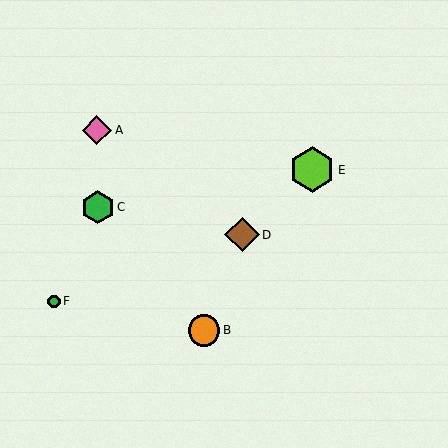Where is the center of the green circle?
The center of the green circle is at (54, 301).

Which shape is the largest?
The lime hexagon (labeled E) is the largest.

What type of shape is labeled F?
Shape F is a green circle.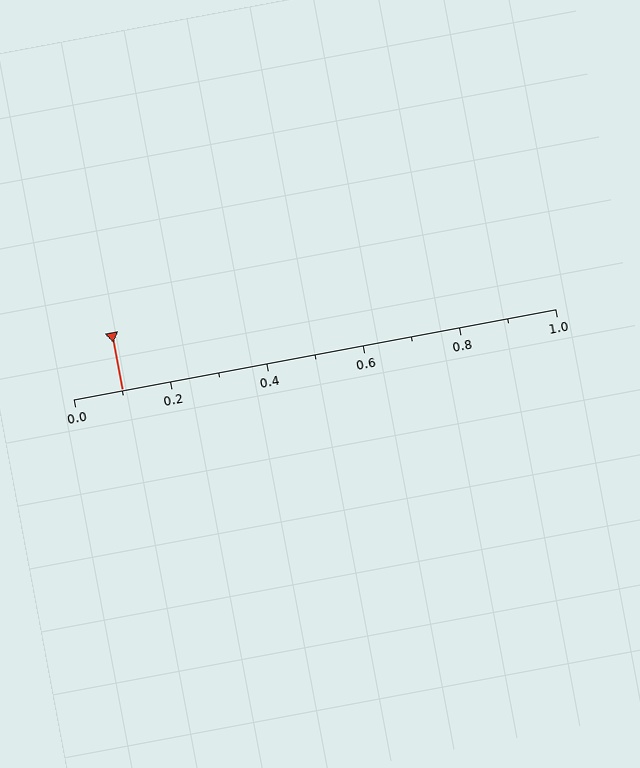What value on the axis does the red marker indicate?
The marker indicates approximately 0.1.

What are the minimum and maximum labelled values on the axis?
The axis runs from 0.0 to 1.0.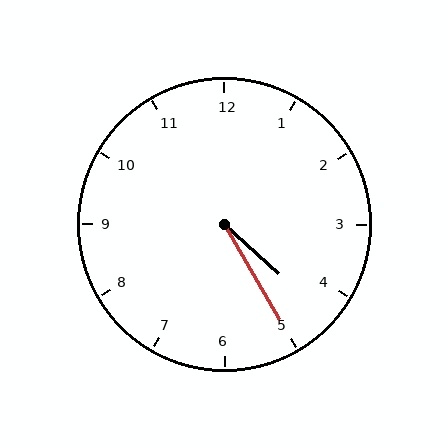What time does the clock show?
4:25.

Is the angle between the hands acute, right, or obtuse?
It is acute.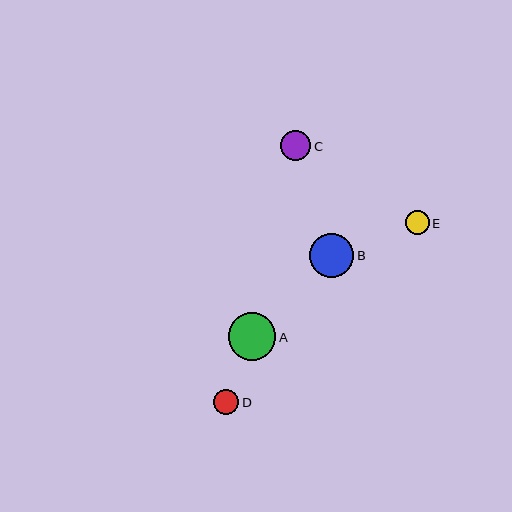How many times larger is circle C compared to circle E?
Circle C is approximately 1.3 times the size of circle E.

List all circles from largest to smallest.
From largest to smallest: A, B, C, D, E.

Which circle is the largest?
Circle A is the largest with a size of approximately 47 pixels.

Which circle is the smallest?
Circle E is the smallest with a size of approximately 24 pixels.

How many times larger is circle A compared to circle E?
Circle A is approximately 2.0 times the size of circle E.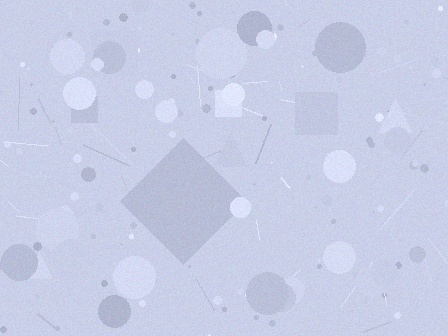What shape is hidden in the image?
A diamond is hidden in the image.